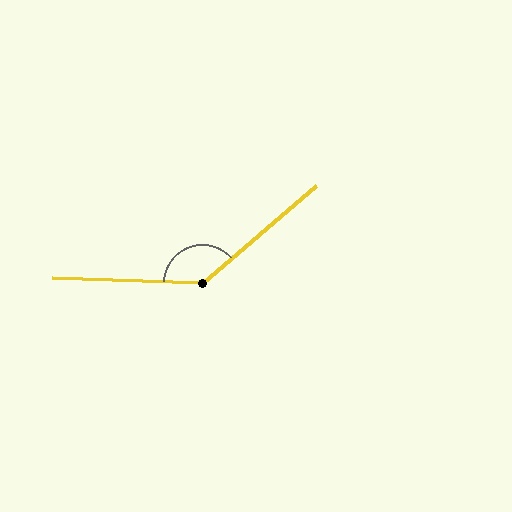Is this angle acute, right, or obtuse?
It is obtuse.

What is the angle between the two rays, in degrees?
Approximately 137 degrees.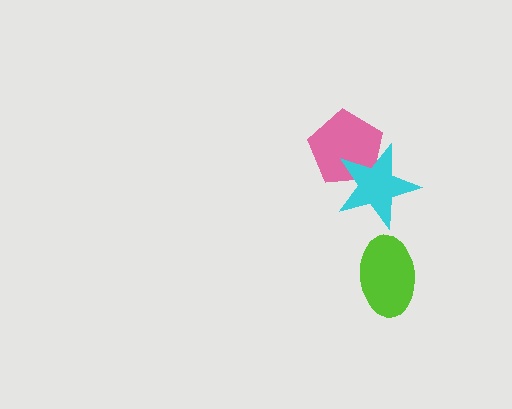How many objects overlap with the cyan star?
1 object overlaps with the cyan star.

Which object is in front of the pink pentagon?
The cyan star is in front of the pink pentagon.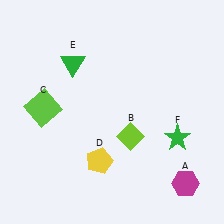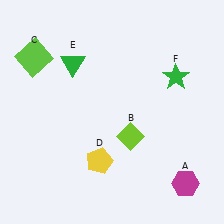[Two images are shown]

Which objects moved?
The objects that moved are: the lime square (C), the green star (F).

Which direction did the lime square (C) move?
The lime square (C) moved up.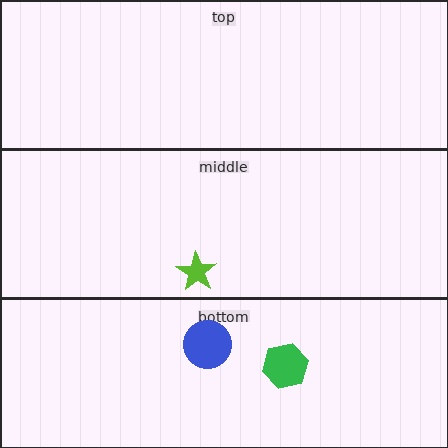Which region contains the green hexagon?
The bottom region.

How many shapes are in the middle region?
1.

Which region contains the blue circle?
The bottom region.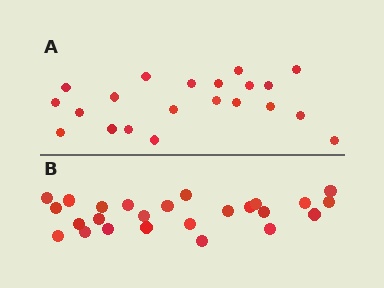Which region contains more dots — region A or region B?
Region B (the bottom region) has more dots.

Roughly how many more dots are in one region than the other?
Region B has about 4 more dots than region A.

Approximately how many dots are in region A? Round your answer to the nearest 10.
About 20 dots. (The exact count is 21, which rounds to 20.)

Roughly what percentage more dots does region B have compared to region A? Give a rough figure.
About 20% more.